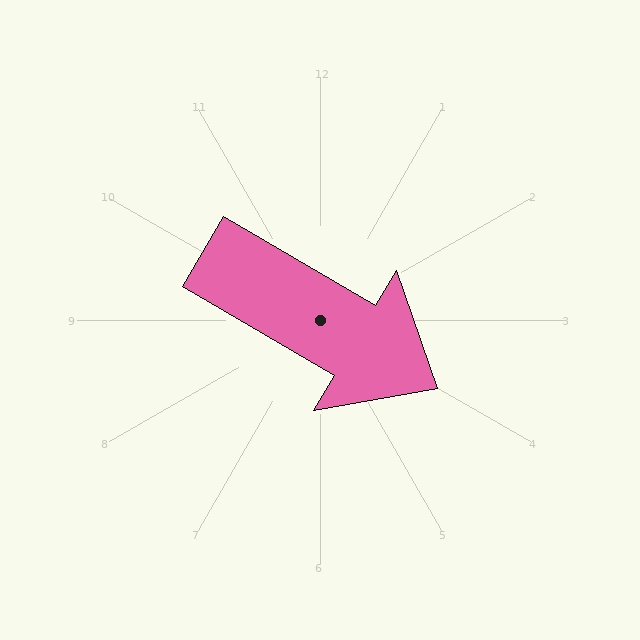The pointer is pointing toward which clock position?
Roughly 4 o'clock.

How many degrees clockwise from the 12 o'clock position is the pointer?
Approximately 120 degrees.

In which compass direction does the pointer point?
Southeast.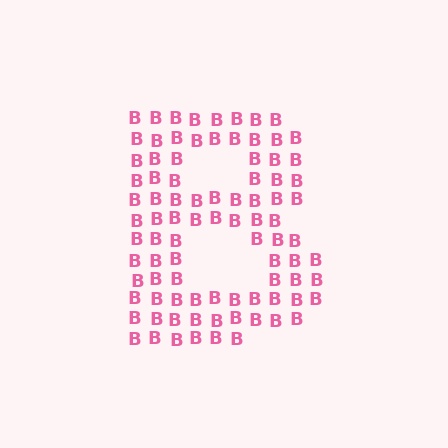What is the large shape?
The large shape is the letter B.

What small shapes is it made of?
It is made of small letter B's.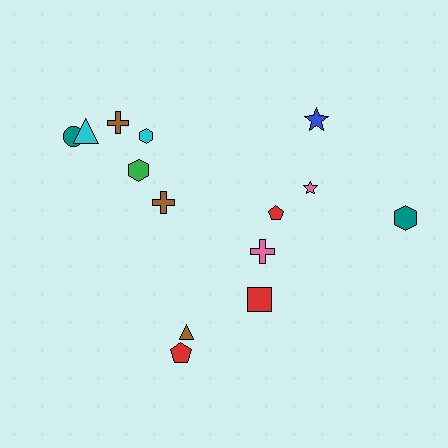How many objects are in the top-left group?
There are 6 objects.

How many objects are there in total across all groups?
There are 14 objects.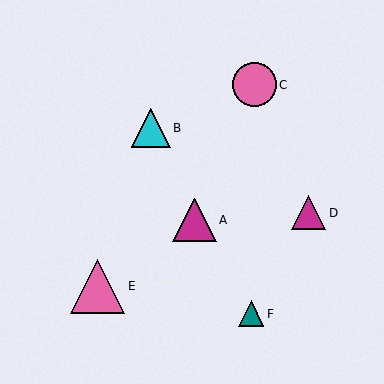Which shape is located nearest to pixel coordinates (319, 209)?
The magenta triangle (labeled D) at (309, 213) is nearest to that location.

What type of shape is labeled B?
Shape B is a cyan triangle.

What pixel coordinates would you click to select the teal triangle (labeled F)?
Click at (251, 314) to select the teal triangle F.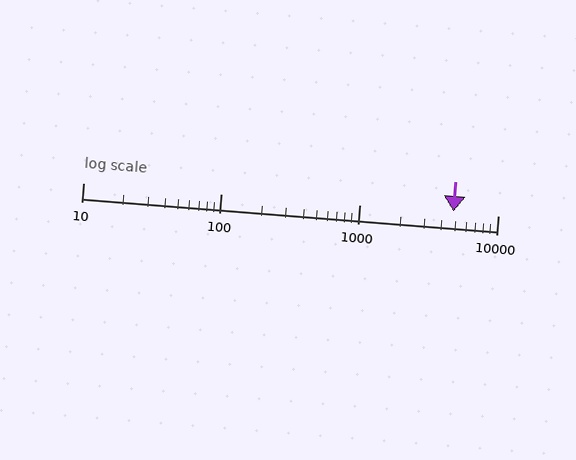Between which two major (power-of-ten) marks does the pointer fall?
The pointer is between 1000 and 10000.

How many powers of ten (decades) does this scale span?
The scale spans 3 decades, from 10 to 10000.